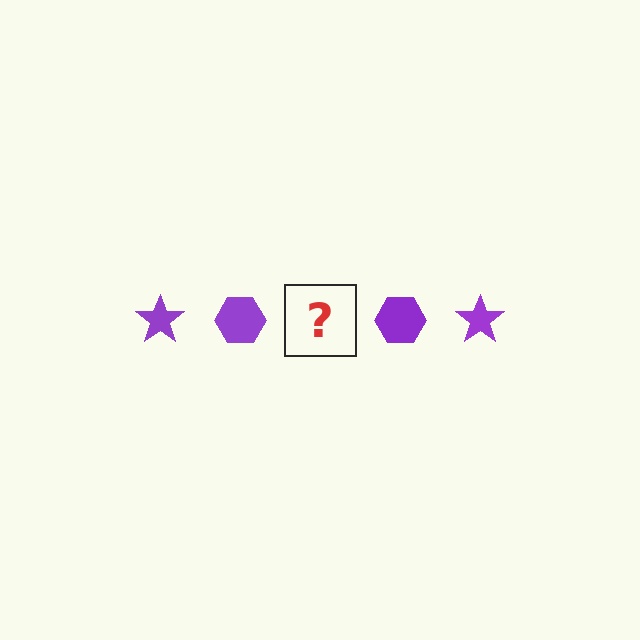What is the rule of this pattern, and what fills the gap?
The rule is that the pattern cycles through star, hexagon shapes in purple. The gap should be filled with a purple star.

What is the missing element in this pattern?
The missing element is a purple star.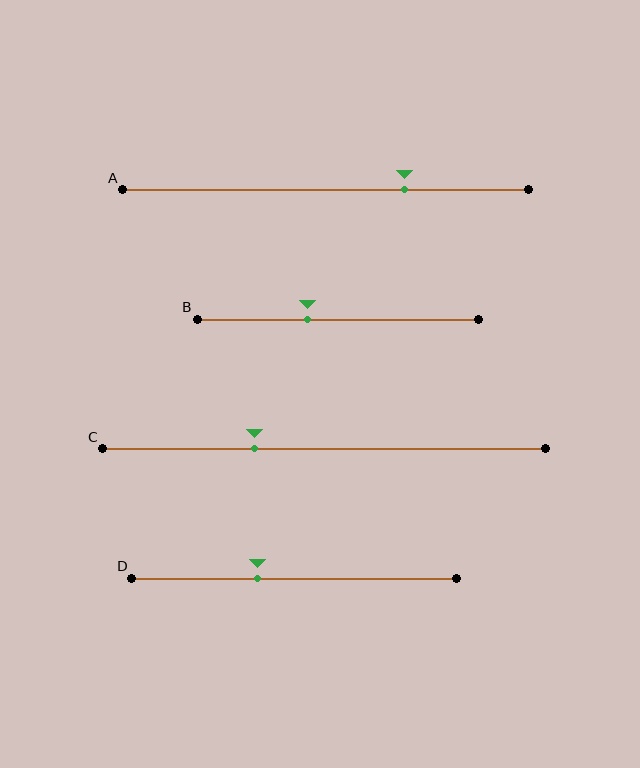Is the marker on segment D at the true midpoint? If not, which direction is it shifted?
No, the marker on segment D is shifted to the left by about 11% of the segment length.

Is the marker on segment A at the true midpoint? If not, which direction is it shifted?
No, the marker on segment A is shifted to the right by about 19% of the segment length.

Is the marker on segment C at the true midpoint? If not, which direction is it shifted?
No, the marker on segment C is shifted to the left by about 16% of the segment length.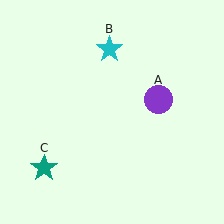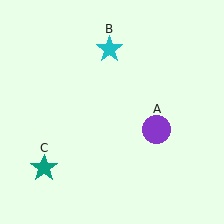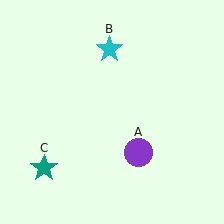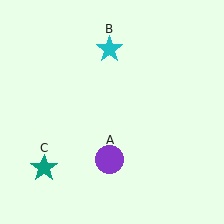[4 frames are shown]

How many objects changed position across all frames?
1 object changed position: purple circle (object A).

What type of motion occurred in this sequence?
The purple circle (object A) rotated clockwise around the center of the scene.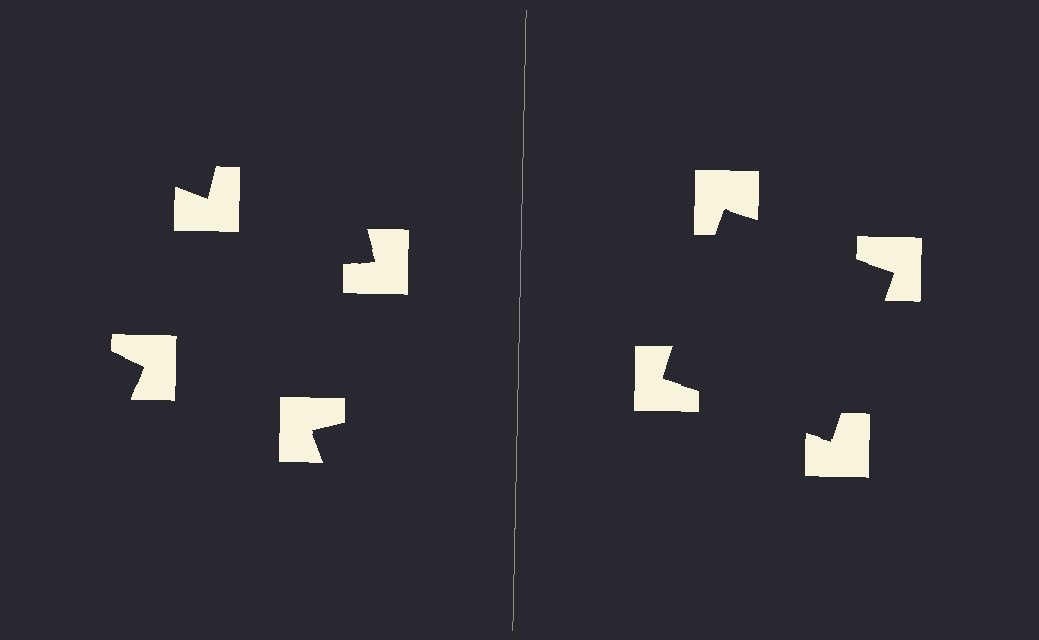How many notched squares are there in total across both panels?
8 — 4 on each side.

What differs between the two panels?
The notched squares are positioned identically on both sides; only the wedge orientations differ. On the right they align to a square; on the left they are misaligned.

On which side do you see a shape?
An illusory square appears on the right side. On the left side the wedge cuts are rotated, so no coherent shape forms.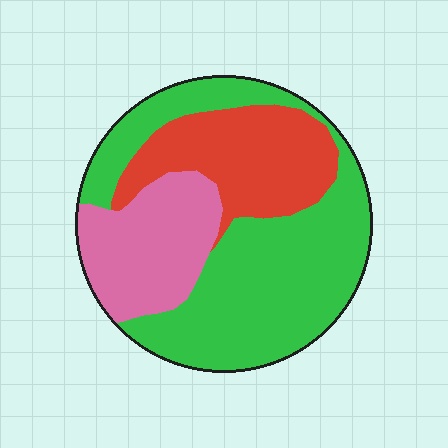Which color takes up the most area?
Green, at roughly 55%.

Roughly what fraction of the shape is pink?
Pink covers 22% of the shape.